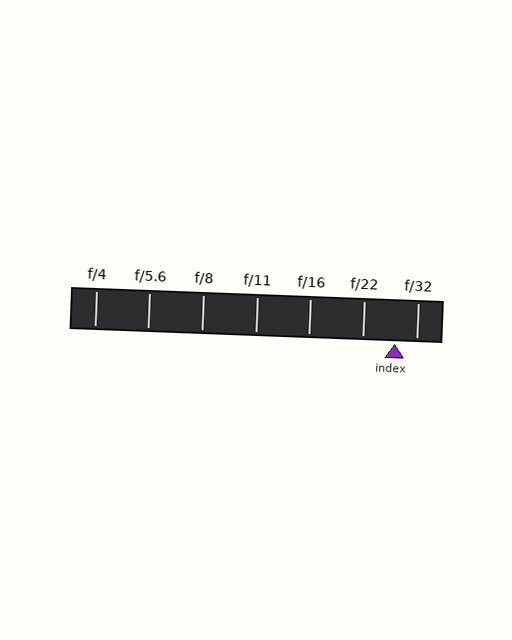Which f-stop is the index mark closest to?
The index mark is closest to f/32.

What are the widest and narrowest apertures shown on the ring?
The widest aperture shown is f/4 and the narrowest is f/32.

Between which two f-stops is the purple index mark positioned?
The index mark is between f/22 and f/32.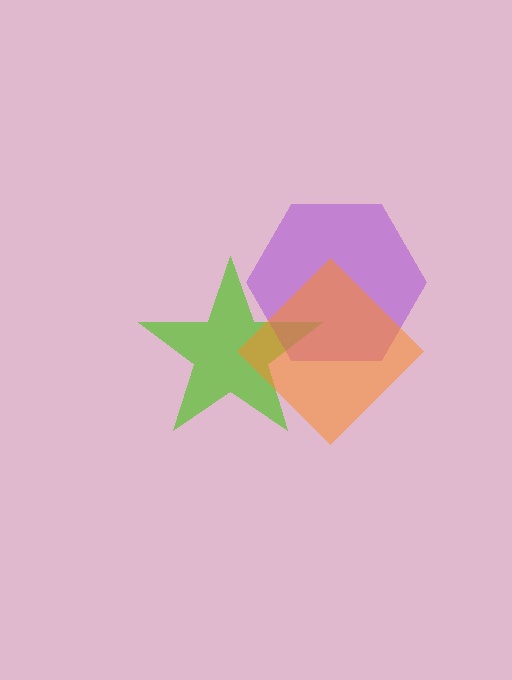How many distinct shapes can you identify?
There are 3 distinct shapes: a lime star, a purple hexagon, an orange diamond.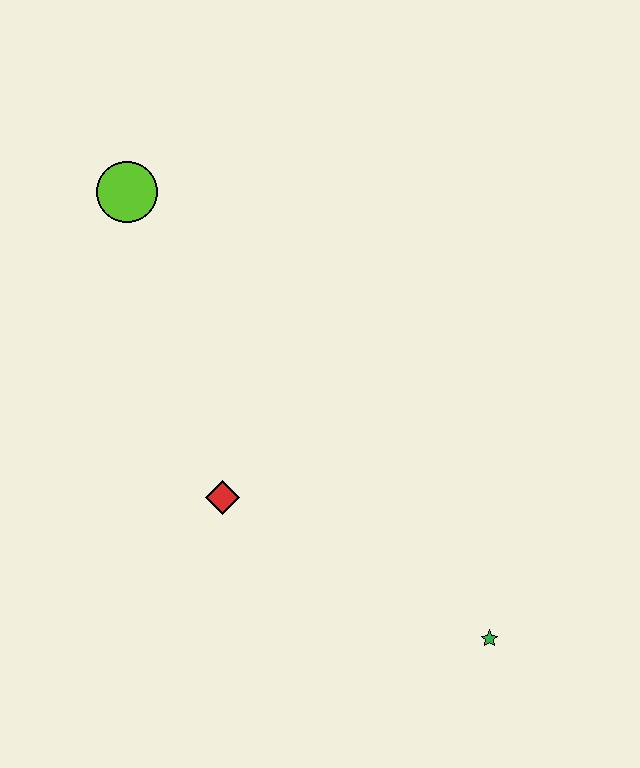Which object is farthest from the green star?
The lime circle is farthest from the green star.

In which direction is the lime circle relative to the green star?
The lime circle is above the green star.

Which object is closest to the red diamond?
The green star is closest to the red diamond.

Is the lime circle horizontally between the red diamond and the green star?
No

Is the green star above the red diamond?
No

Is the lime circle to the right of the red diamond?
No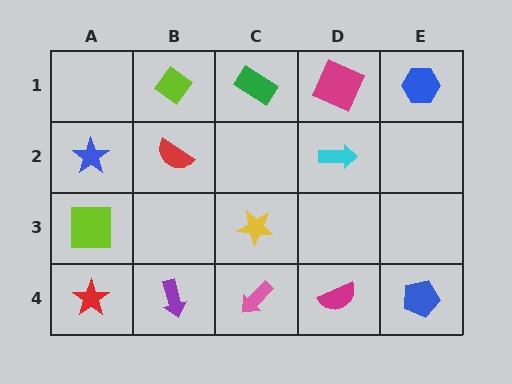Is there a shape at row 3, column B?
No, that cell is empty.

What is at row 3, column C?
A yellow star.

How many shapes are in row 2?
3 shapes.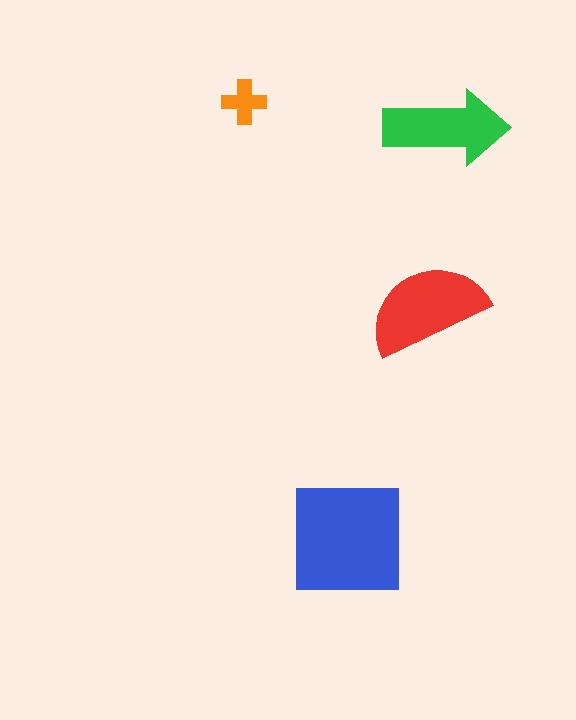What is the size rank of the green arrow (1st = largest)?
3rd.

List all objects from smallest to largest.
The orange cross, the green arrow, the red semicircle, the blue square.